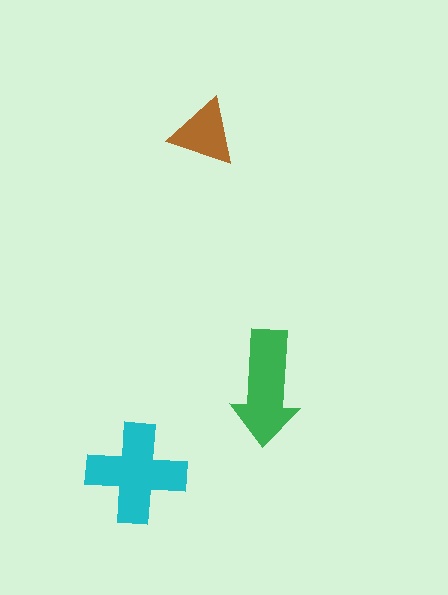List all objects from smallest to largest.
The brown triangle, the green arrow, the cyan cross.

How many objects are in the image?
There are 3 objects in the image.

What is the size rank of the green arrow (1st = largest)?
2nd.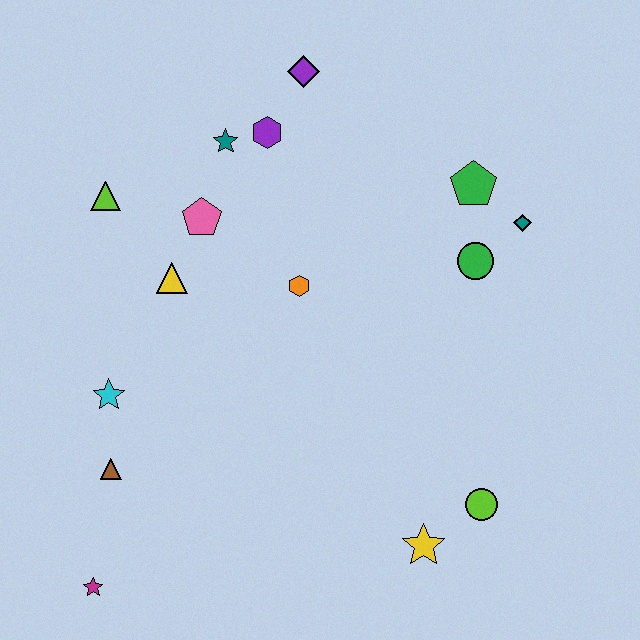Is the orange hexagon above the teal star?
No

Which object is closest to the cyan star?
The brown triangle is closest to the cyan star.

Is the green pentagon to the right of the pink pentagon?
Yes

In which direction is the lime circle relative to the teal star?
The lime circle is below the teal star.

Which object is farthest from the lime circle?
The lime triangle is farthest from the lime circle.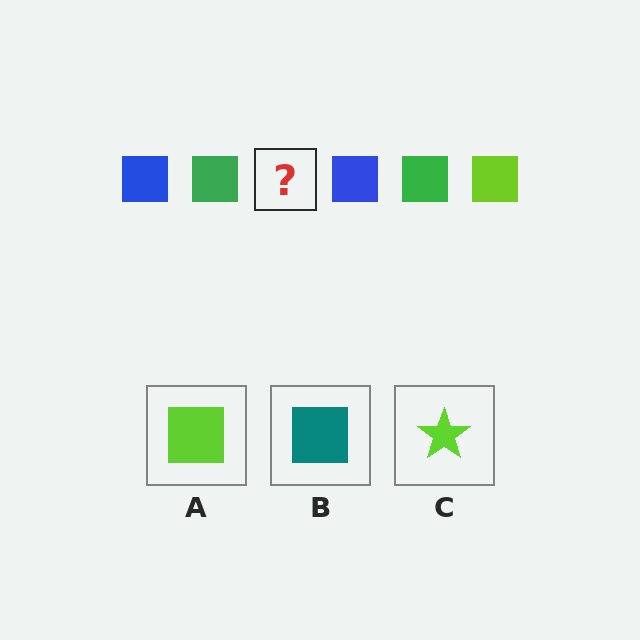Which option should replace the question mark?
Option A.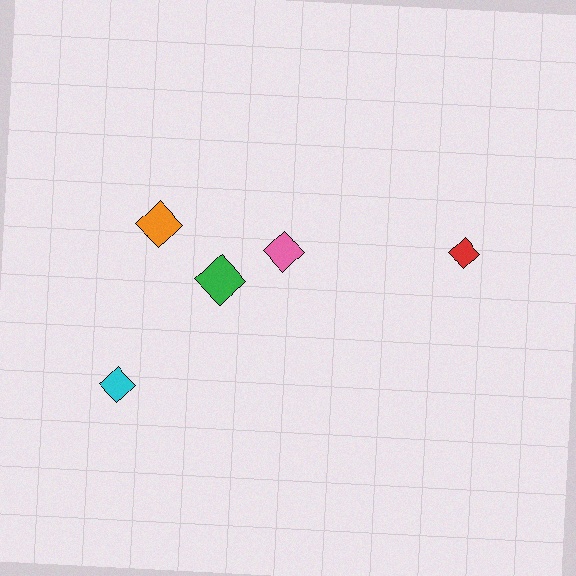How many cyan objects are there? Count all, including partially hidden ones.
There is 1 cyan object.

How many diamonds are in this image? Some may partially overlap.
There are 5 diamonds.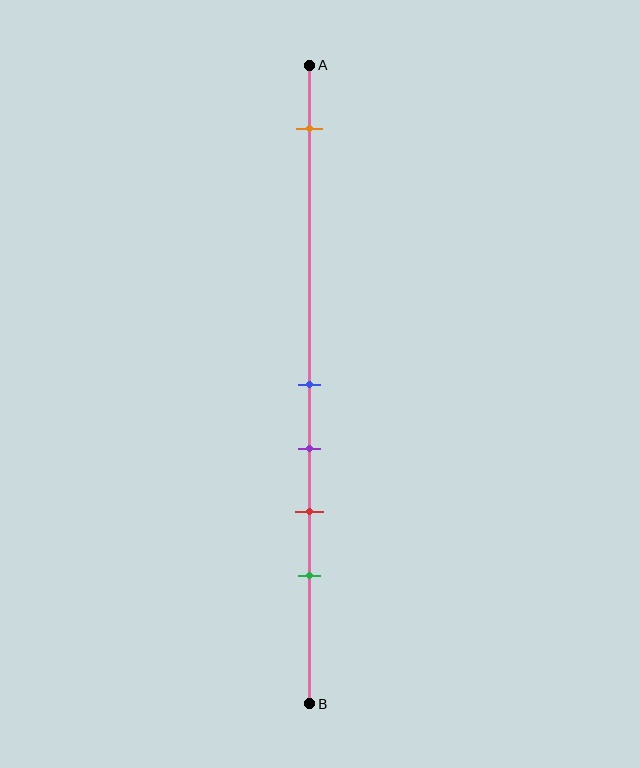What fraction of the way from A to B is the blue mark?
The blue mark is approximately 50% (0.5) of the way from A to B.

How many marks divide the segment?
There are 5 marks dividing the segment.